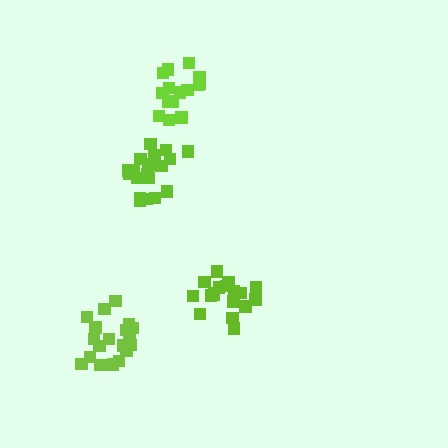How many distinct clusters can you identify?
There are 4 distinct clusters.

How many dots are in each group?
Group 1: 20 dots, Group 2: 19 dots, Group 3: 20 dots, Group 4: 15 dots (74 total).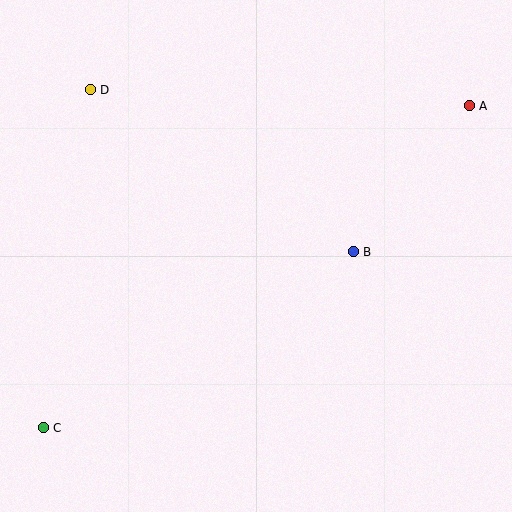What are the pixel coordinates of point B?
Point B is at (353, 252).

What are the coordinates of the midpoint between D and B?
The midpoint between D and B is at (222, 171).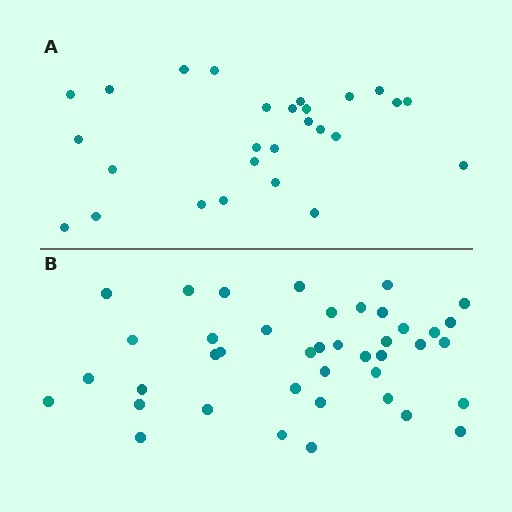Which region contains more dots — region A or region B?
Region B (the bottom region) has more dots.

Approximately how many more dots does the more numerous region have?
Region B has approximately 15 more dots than region A.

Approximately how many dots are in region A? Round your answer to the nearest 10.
About 30 dots. (The exact count is 27, which rounds to 30.)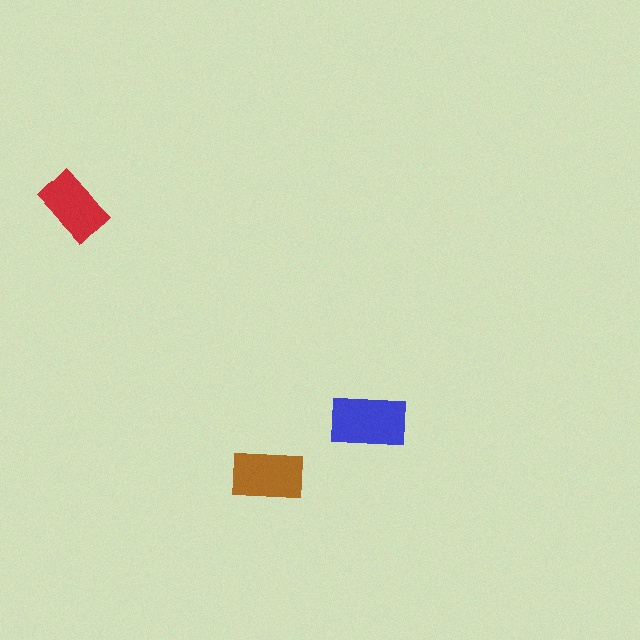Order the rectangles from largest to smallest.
the blue one, the brown one, the red one.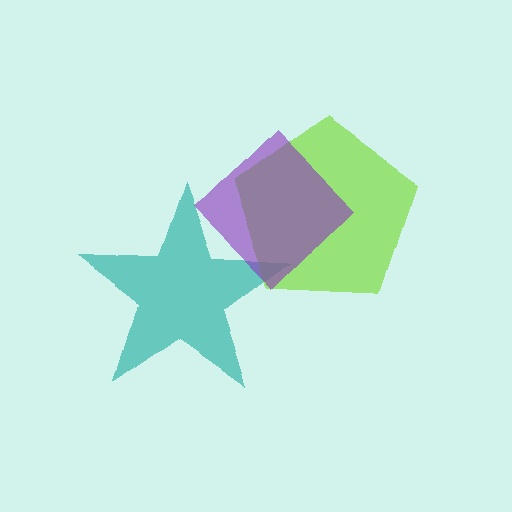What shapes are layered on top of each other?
The layered shapes are: a teal star, a lime pentagon, a purple diamond.